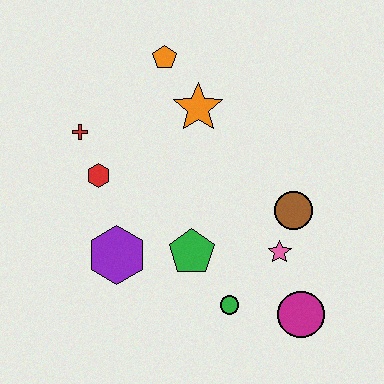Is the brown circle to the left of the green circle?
No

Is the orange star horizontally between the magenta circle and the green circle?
No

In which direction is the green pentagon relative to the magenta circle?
The green pentagon is to the left of the magenta circle.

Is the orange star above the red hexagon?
Yes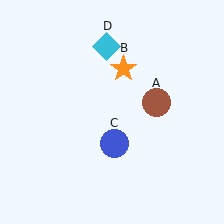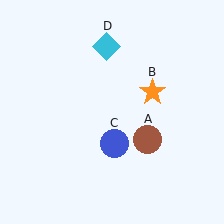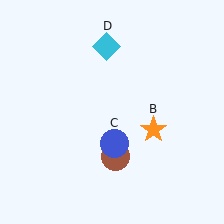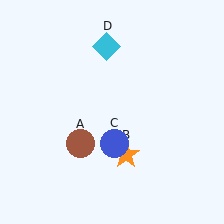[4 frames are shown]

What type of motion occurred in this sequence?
The brown circle (object A), orange star (object B) rotated clockwise around the center of the scene.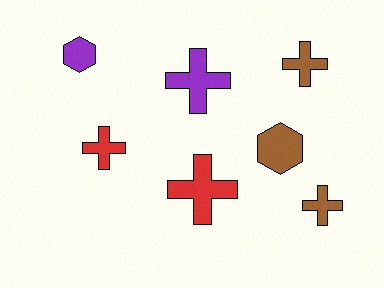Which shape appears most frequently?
Cross, with 5 objects.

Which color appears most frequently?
Brown, with 3 objects.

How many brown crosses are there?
There are 2 brown crosses.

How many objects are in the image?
There are 7 objects.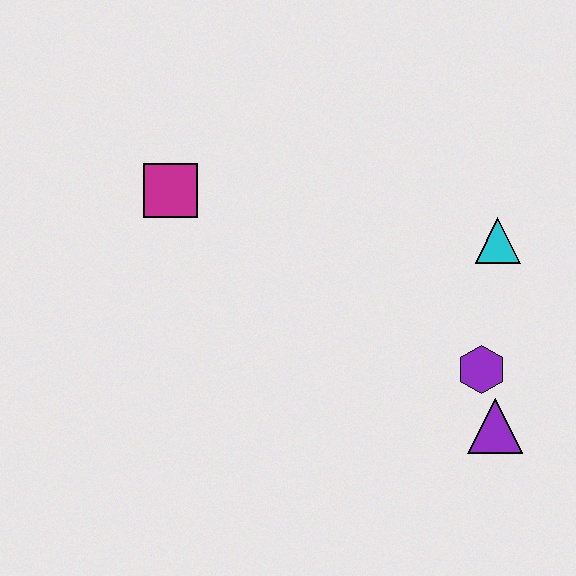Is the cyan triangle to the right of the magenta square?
Yes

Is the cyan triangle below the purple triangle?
No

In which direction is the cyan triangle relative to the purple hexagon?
The cyan triangle is above the purple hexagon.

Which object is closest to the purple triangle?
The purple hexagon is closest to the purple triangle.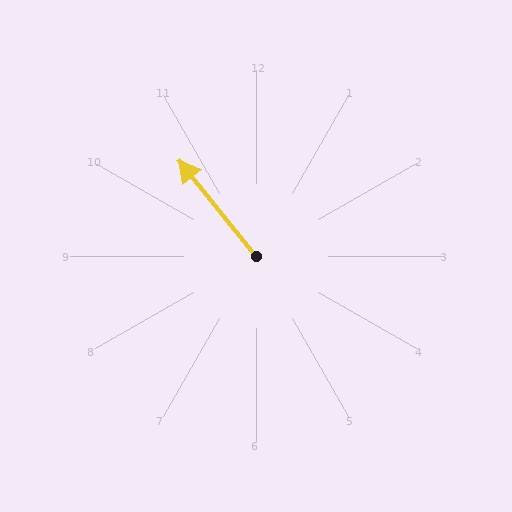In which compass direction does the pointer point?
Northwest.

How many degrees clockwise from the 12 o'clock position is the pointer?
Approximately 321 degrees.